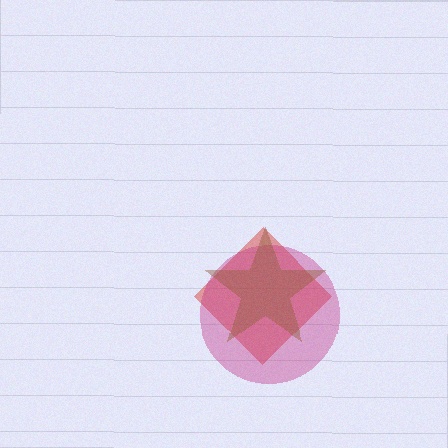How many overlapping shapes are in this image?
There are 3 overlapping shapes in the image.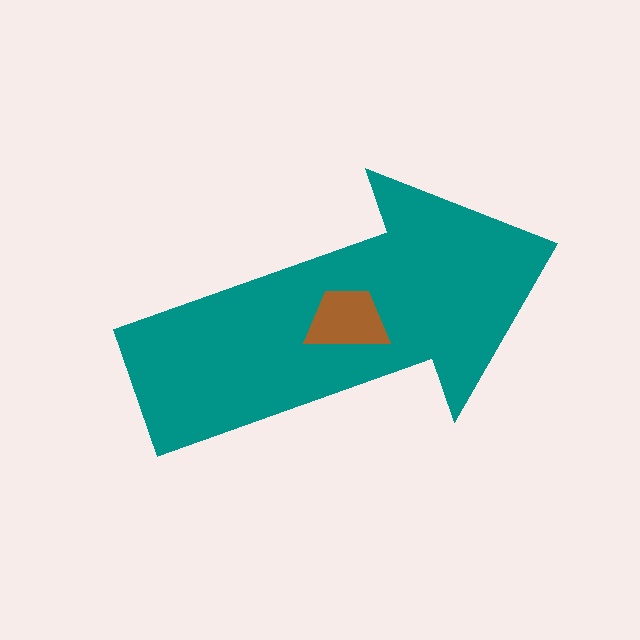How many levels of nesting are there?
2.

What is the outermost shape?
The teal arrow.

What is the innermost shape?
The brown trapezoid.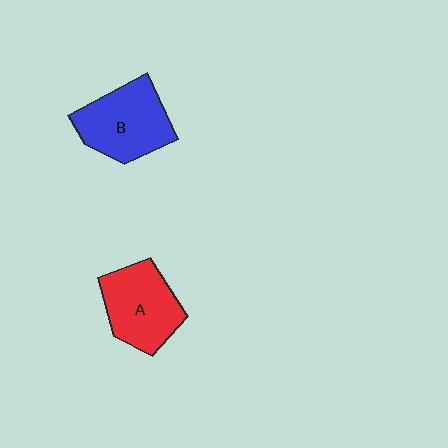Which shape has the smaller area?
Shape A (red).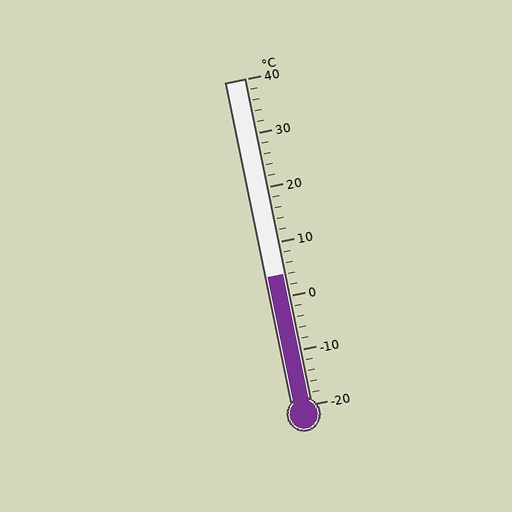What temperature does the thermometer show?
The thermometer shows approximately 4°C.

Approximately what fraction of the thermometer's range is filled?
The thermometer is filled to approximately 40% of its range.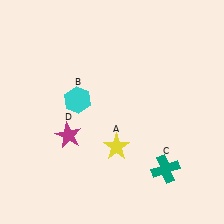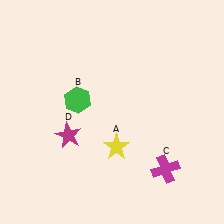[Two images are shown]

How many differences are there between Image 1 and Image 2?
There are 2 differences between the two images.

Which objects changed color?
B changed from cyan to green. C changed from teal to magenta.